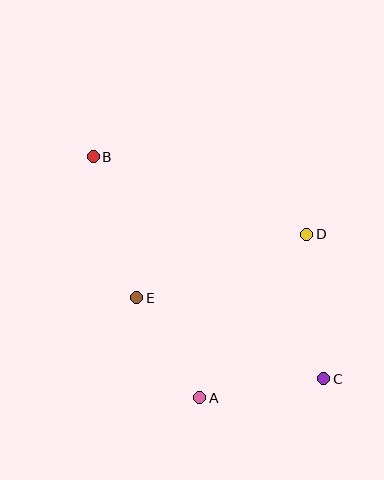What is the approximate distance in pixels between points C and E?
The distance between C and E is approximately 204 pixels.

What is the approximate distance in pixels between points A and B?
The distance between A and B is approximately 263 pixels.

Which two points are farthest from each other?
Points B and C are farthest from each other.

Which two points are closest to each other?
Points A and E are closest to each other.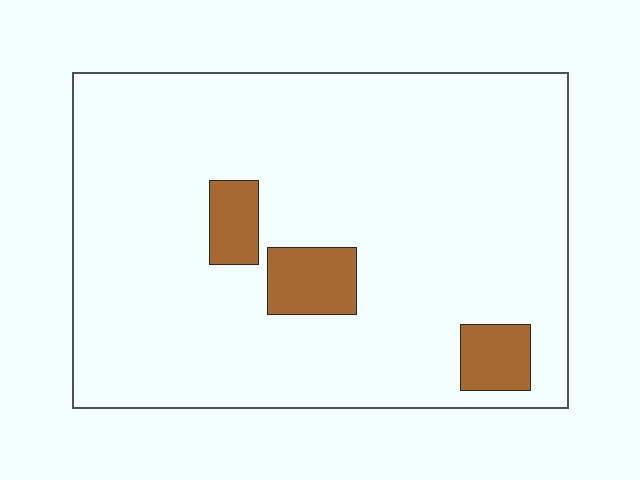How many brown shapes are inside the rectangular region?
3.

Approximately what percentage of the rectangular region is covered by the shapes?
Approximately 10%.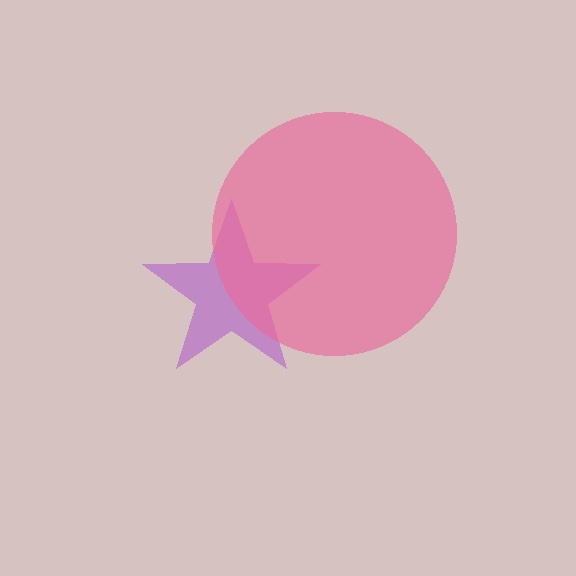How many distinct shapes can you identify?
There are 2 distinct shapes: a purple star, a pink circle.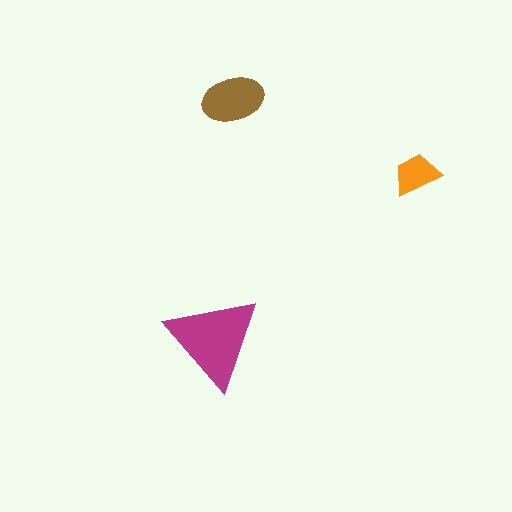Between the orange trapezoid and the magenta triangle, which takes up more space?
The magenta triangle.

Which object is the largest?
The magenta triangle.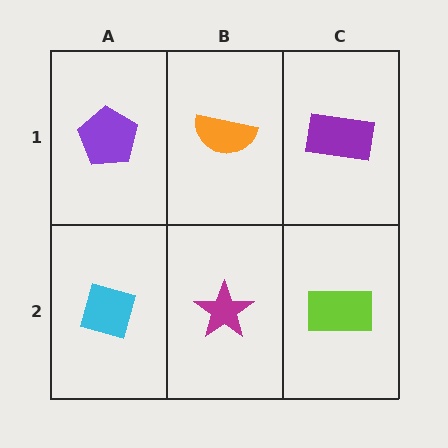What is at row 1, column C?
A purple rectangle.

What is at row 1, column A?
A purple pentagon.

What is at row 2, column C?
A lime rectangle.